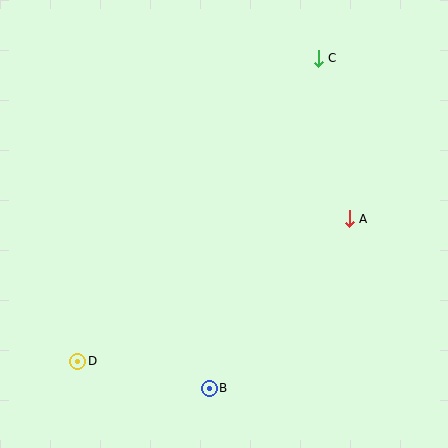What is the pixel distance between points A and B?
The distance between A and B is 220 pixels.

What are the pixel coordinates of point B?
Point B is at (209, 388).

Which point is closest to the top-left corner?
Point C is closest to the top-left corner.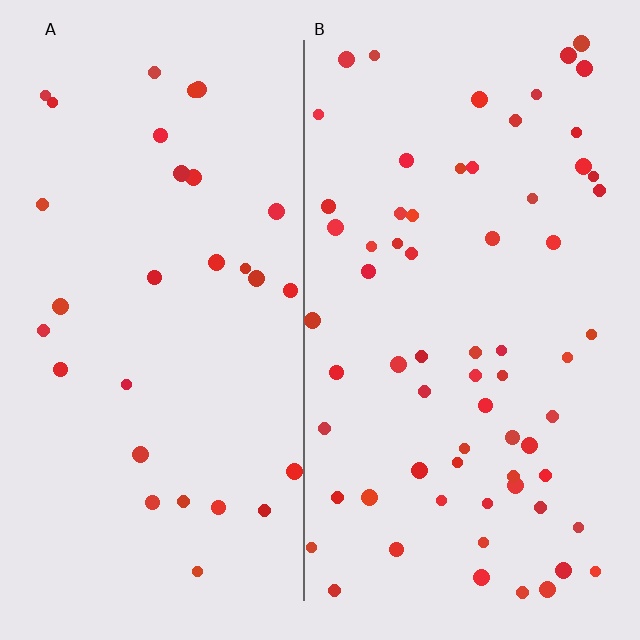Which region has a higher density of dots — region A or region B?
B (the right).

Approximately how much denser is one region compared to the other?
Approximately 2.2× — region B over region A.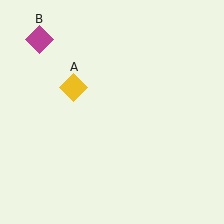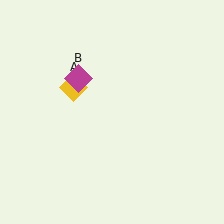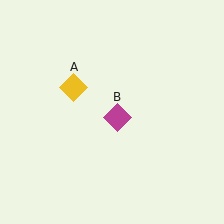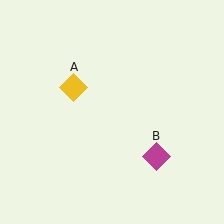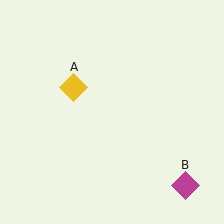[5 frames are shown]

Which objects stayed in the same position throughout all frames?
Yellow diamond (object A) remained stationary.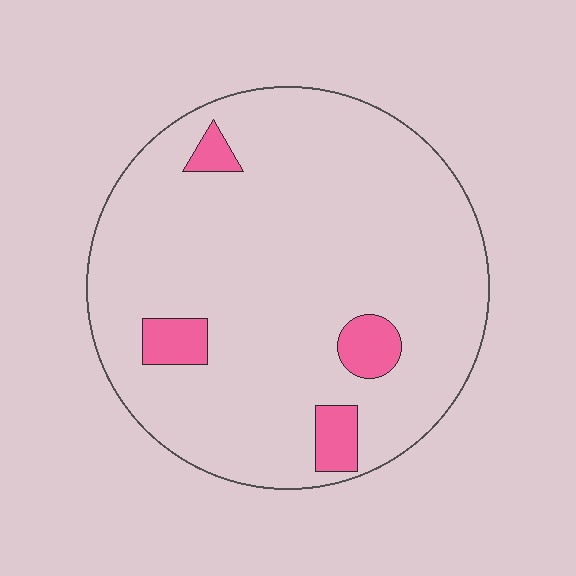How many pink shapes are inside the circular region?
4.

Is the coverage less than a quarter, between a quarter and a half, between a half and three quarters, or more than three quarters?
Less than a quarter.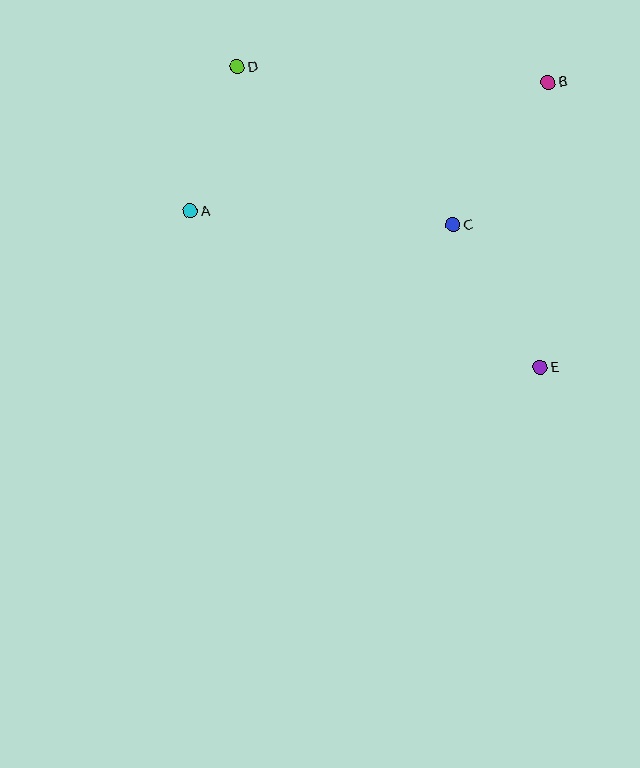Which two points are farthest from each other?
Points D and E are farthest from each other.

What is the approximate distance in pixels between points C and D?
The distance between C and D is approximately 267 pixels.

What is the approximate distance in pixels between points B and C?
The distance between B and C is approximately 171 pixels.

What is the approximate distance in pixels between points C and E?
The distance between C and E is approximately 167 pixels.